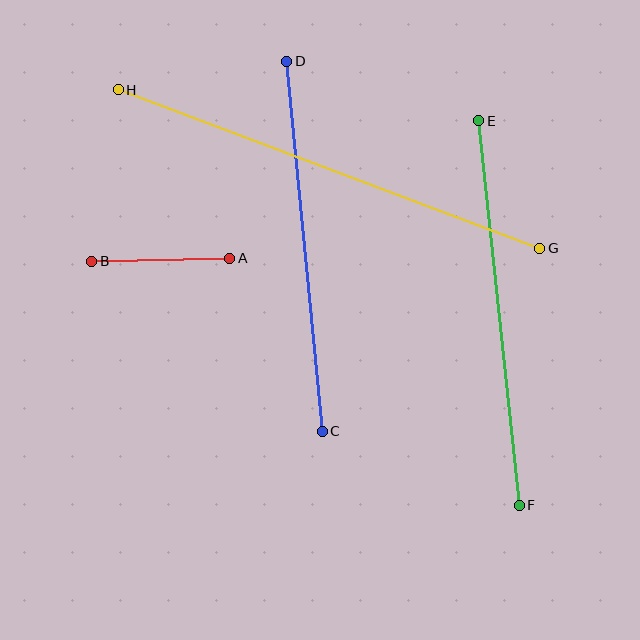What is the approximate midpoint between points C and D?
The midpoint is at approximately (305, 246) pixels.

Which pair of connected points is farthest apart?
Points G and H are farthest apart.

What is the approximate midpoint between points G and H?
The midpoint is at approximately (329, 169) pixels.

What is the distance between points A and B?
The distance is approximately 138 pixels.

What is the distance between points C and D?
The distance is approximately 371 pixels.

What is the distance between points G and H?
The distance is approximately 450 pixels.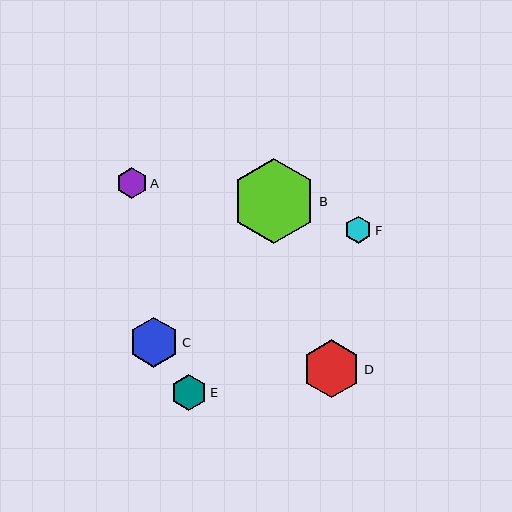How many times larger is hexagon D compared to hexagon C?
Hexagon D is approximately 1.2 times the size of hexagon C.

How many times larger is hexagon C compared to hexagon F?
Hexagon C is approximately 1.9 times the size of hexagon F.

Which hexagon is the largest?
Hexagon B is the largest with a size of approximately 84 pixels.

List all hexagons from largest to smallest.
From largest to smallest: B, D, C, E, A, F.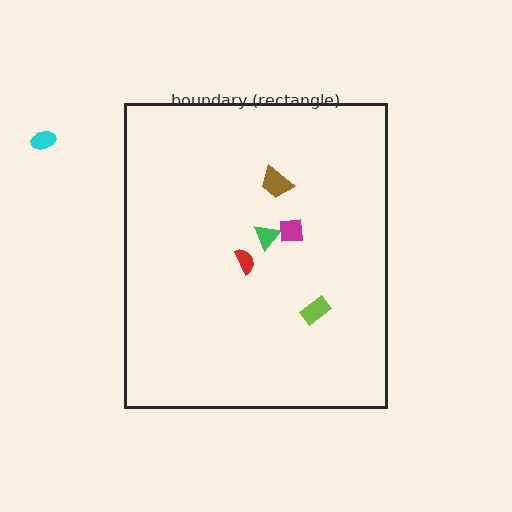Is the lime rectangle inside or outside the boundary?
Inside.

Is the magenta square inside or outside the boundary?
Inside.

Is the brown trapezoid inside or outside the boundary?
Inside.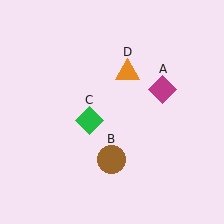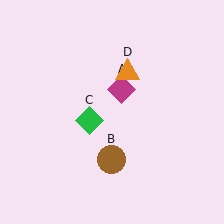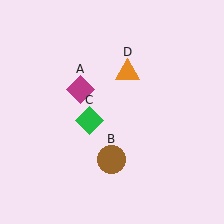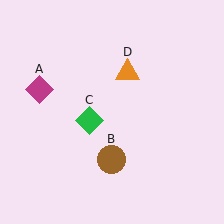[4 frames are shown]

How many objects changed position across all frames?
1 object changed position: magenta diamond (object A).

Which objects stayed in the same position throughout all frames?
Brown circle (object B) and green diamond (object C) and orange triangle (object D) remained stationary.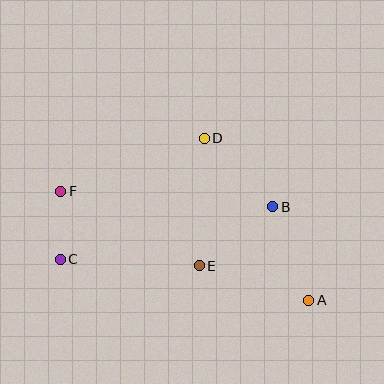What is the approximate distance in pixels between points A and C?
The distance between A and C is approximately 252 pixels.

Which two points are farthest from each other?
Points A and F are farthest from each other.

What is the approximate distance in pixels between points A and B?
The distance between A and B is approximately 100 pixels.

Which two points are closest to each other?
Points C and F are closest to each other.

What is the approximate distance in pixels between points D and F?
The distance between D and F is approximately 153 pixels.